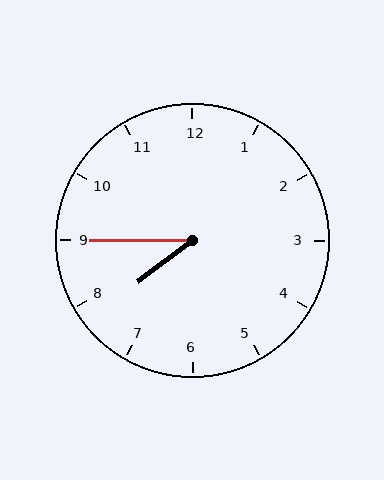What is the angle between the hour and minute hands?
Approximately 38 degrees.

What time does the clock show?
7:45.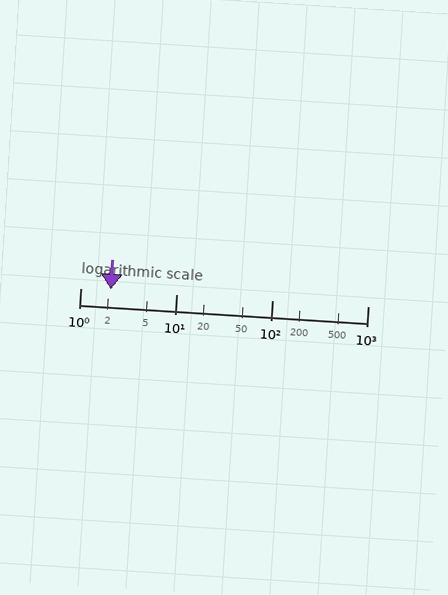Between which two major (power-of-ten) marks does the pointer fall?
The pointer is between 1 and 10.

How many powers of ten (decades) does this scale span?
The scale spans 3 decades, from 1 to 1000.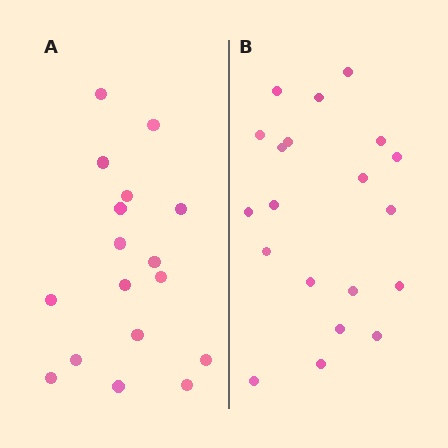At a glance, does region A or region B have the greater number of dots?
Region B (the right region) has more dots.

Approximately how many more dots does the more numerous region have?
Region B has just a few more — roughly 2 or 3 more dots than region A.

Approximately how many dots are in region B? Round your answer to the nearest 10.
About 20 dots.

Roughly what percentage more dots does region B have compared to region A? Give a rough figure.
About 20% more.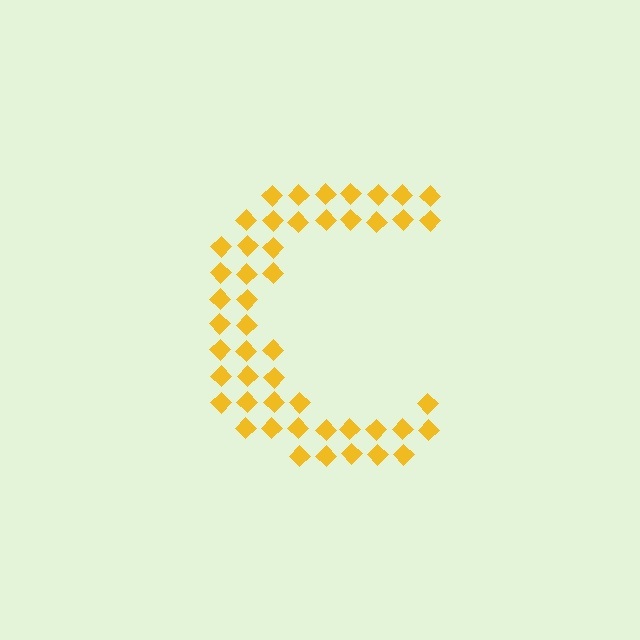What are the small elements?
The small elements are diamonds.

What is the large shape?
The large shape is the letter C.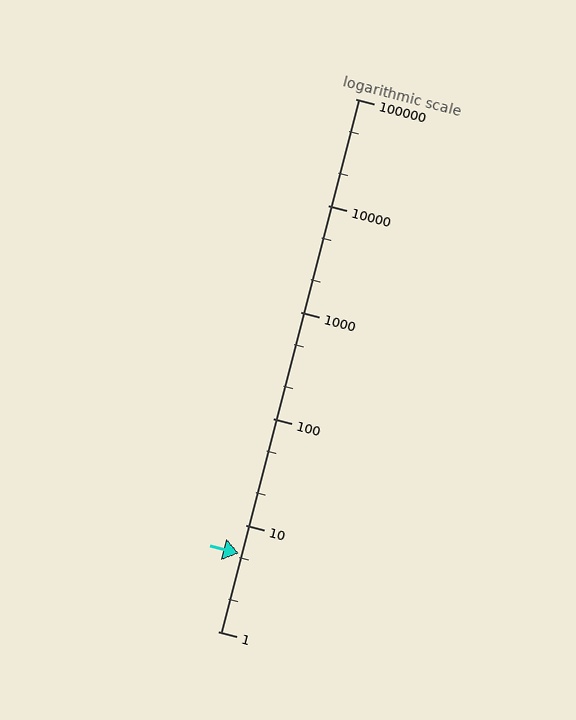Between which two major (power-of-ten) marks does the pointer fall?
The pointer is between 1 and 10.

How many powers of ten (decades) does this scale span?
The scale spans 5 decades, from 1 to 100000.